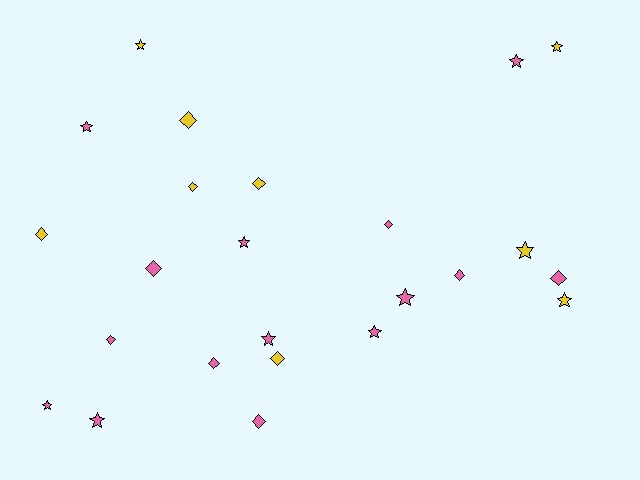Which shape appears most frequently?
Diamond, with 12 objects.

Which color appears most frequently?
Pink, with 15 objects.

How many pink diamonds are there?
There are 7 pink diamonds.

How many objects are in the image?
There are 24 objects.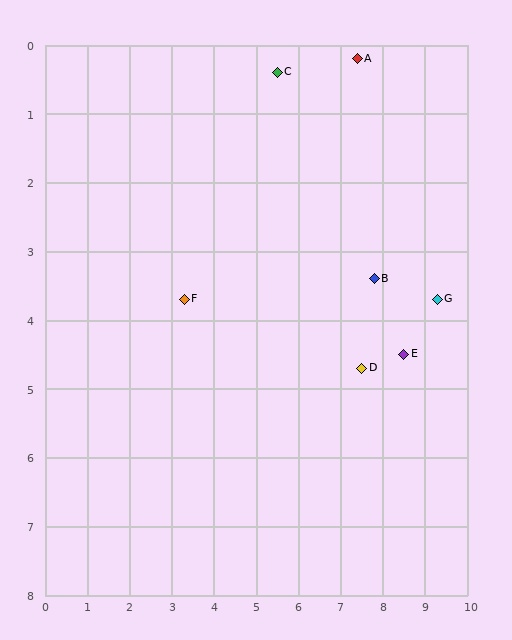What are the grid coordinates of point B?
Point B is at approximately (7.8, 3.4).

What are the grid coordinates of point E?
Point E is at approximately (8.5, 4.5).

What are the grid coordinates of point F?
Point F is at approximately (3.3, 3.7).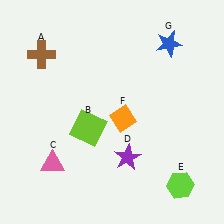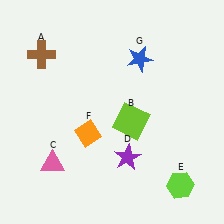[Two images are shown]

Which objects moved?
The objects that moved are: the lime square (B), the orange diamond (F), the blue star (G).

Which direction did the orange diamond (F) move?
The orange diamond (F) moved left.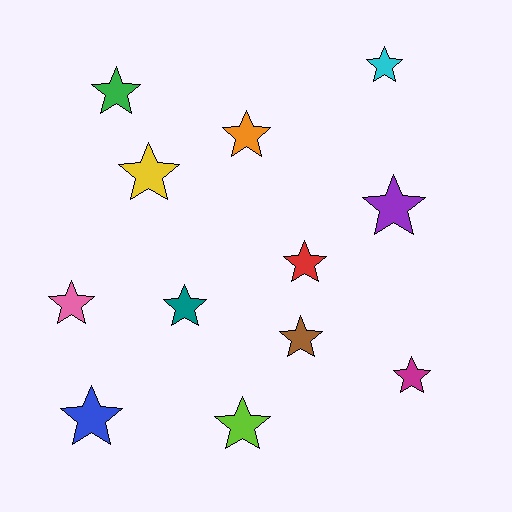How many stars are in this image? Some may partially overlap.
There are 12 stars.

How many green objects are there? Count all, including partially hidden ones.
There is 1 green object.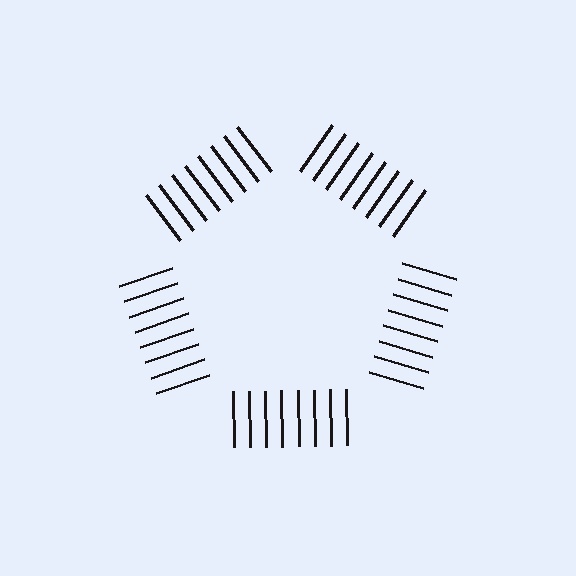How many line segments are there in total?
40 — 8 along each of the 5 edges.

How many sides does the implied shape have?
5 sides — the line-ends trace a pentagon.